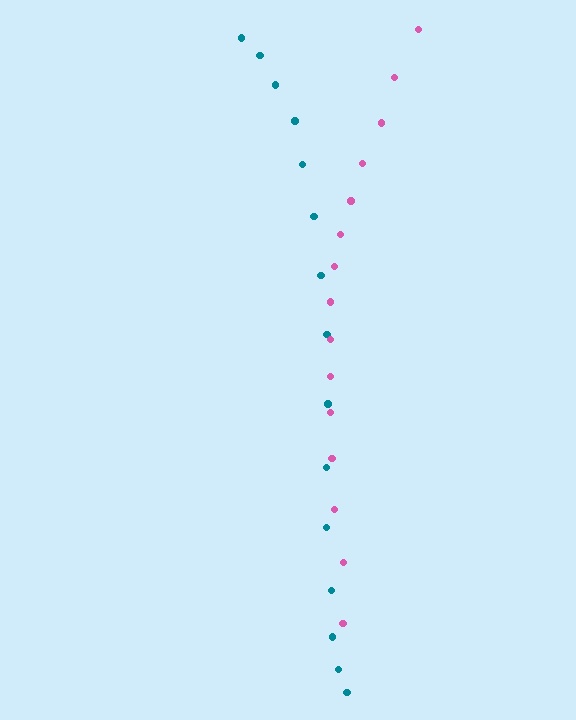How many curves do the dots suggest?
There are 2 distinct paths.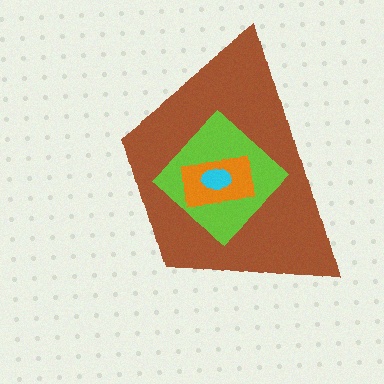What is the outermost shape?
The brown trapezoid.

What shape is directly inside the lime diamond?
The orange rectangle.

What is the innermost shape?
The cyan ellipse.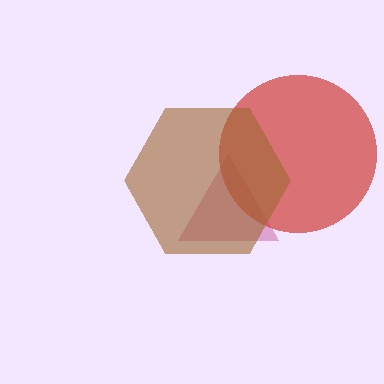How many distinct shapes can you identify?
There are 3 distinct shapes: a magenta triangle, a red circle, a brown hexagon.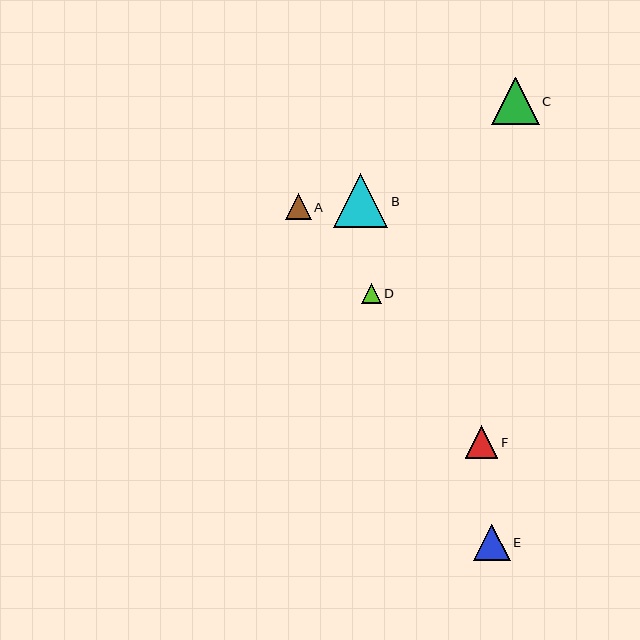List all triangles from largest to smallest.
From largest to smallest: B, C, E, F, A, D.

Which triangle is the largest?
Triangle B is the largest with a size of approximately 54 pixels.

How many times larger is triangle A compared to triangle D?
Triangle A is approximately 1.3 times the size of triangle D.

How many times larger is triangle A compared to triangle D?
Triangle A is approximately 1.3 times the size of triangle D.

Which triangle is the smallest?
Triangle D is the smallest with a size of approximately 20 pixels.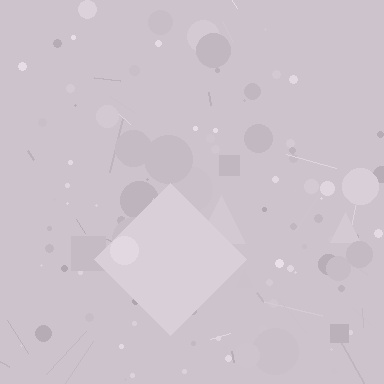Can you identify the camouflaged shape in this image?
The camouflaged shape is a diamond.